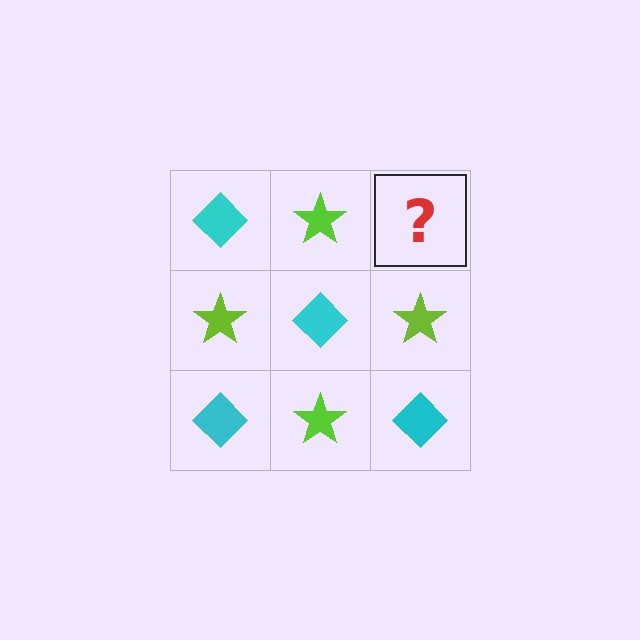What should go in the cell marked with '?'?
The missing cell should contain a cyan diamond.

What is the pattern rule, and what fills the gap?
The rule is that it alternates cyan diamond and lime star in a checkerboard pattern. The gap should be filled with a cyan diamond.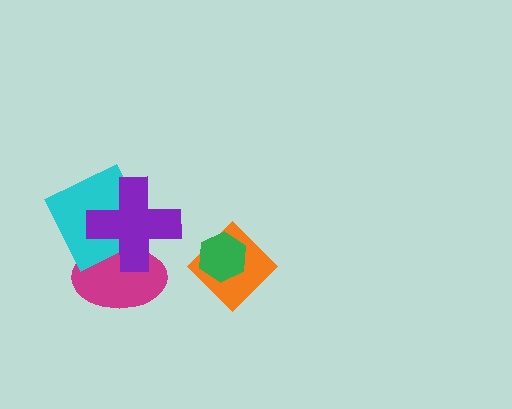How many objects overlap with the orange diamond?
1 object overlaps with the orange diamond.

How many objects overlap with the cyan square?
2 objects overlap with the cyan square.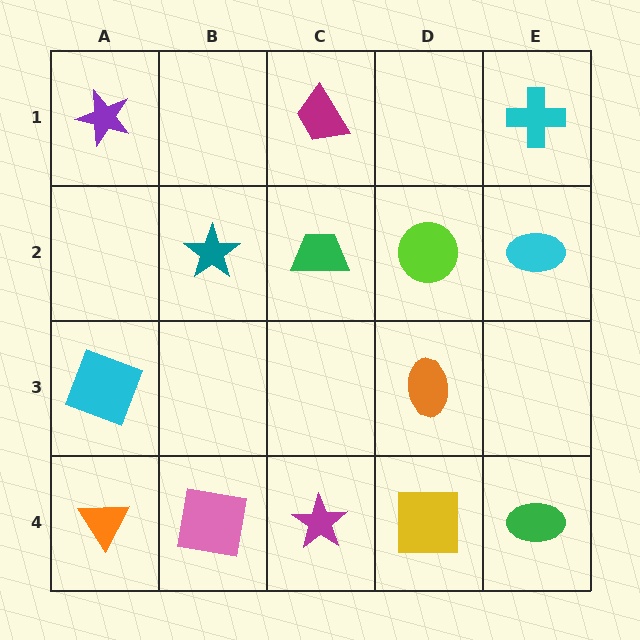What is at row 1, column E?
A cyan cross.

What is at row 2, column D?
A lime circle.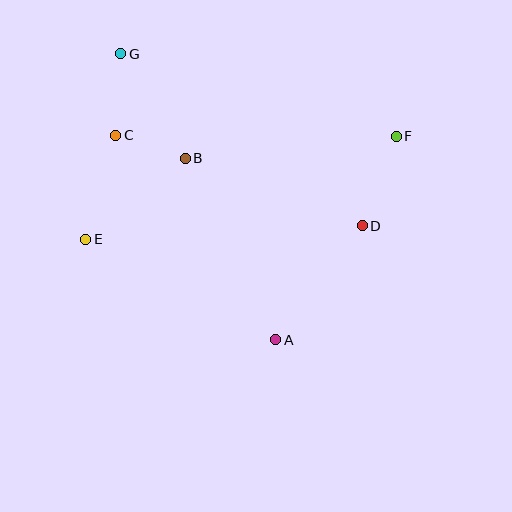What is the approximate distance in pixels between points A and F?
The distance between A and F is approximately 237 pixels.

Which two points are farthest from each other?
Points E and F are farthest from each other.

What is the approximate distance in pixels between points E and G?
The distance between E and G is approximately 188 pixels.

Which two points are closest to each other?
Points B and C are closest to each other.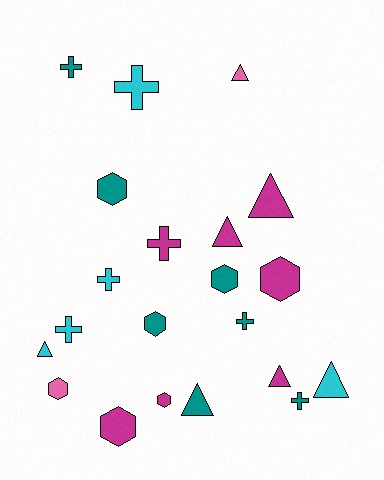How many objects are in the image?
There are 21 objects.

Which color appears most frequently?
Teal, with 7 objects.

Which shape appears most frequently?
Triangle, with 7 objects.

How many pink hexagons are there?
There is 1 pink hexagon.